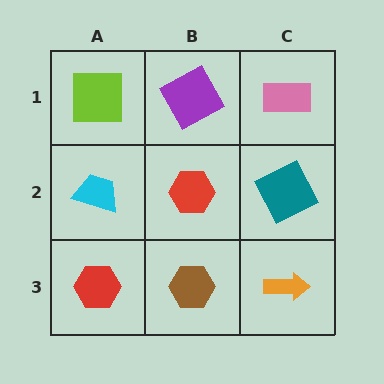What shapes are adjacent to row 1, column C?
A teal square (row 2, column C), a purple square (row 1, column B).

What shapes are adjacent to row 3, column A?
A cyan trapezoid (row 2, column A), a brown hexagon (row 3, column B).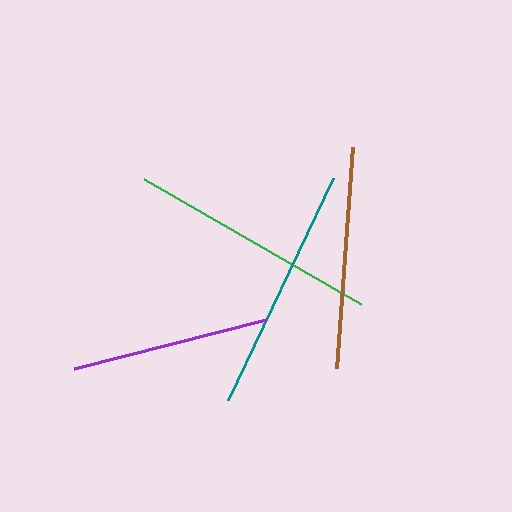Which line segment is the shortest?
The purple line is the shortest at approximately 197 pixels.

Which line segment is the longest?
The green line is the longest at approximately 250 pixels.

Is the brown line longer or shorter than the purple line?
The brown line is longer than the purple line.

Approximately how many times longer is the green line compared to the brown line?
The green line is approximately 1.1 times the length of the brown line.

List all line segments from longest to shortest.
From longest to shortest: green, teal, brown, purple.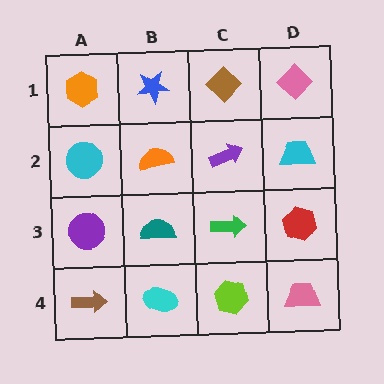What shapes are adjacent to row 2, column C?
A brown diamond (row 1, column C), a green arrow (row 3, column C), an orange semicircle (row 2, column B), a cyan trapezoid (row 2, column D).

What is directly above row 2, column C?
A brown diamond.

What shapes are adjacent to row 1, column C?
A purple arrow (row 2, column C), a blue star (row 1, column B), a pink diamond (row 1, column D).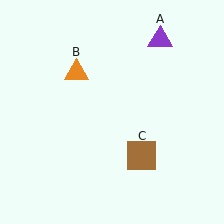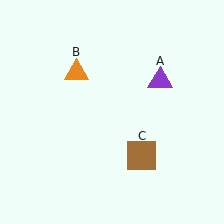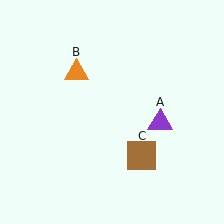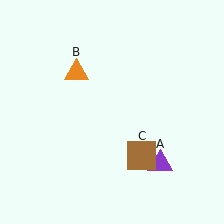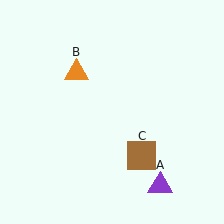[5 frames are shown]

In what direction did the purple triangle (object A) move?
The purple triangle (object A) moved down.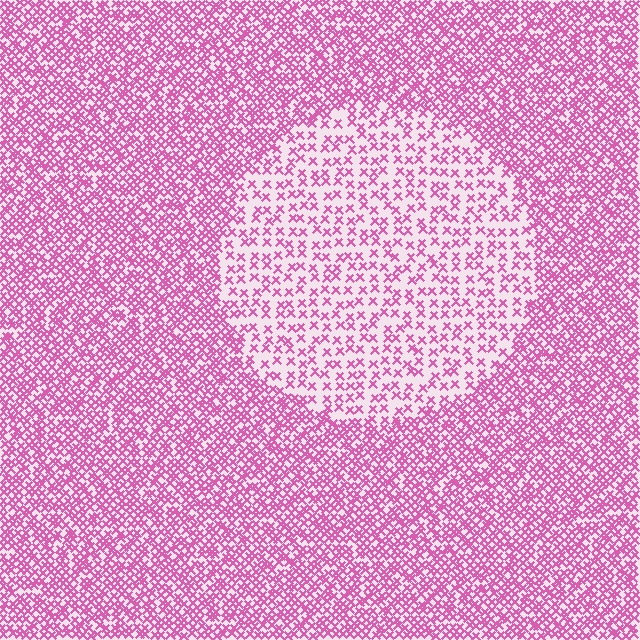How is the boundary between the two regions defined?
The boundary is defined by a change in element density (approximately 2.3x ratio). All elements are the same color, size, and shape.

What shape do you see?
I see a circle.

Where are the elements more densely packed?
The elements are more densely packed outside the circle boundary.